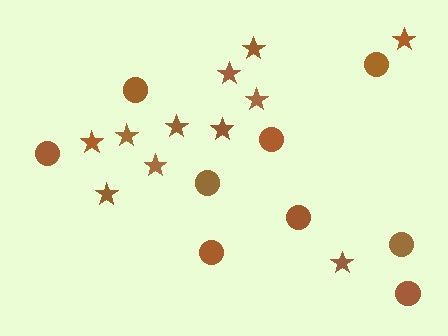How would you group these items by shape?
There are 2 groups: one group of circles (9) and one group of stars (11).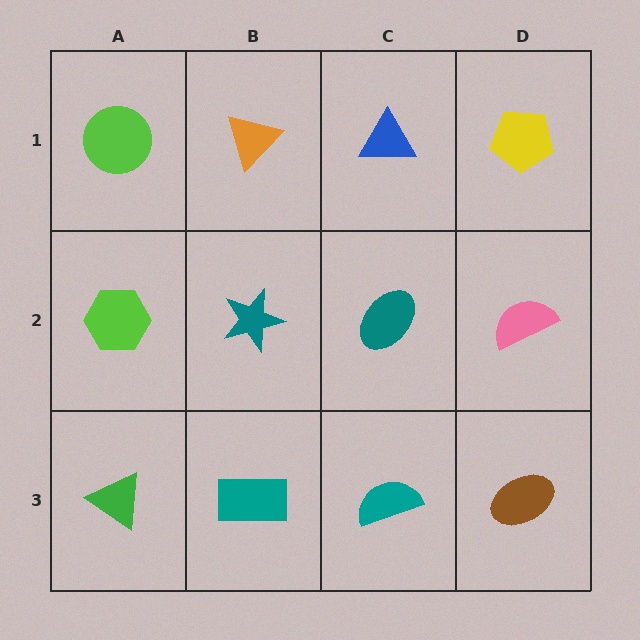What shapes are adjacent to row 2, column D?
A yellow pentagon (row 1, column D), a brown ellipse (row 3, column D), a teal ellipse (row 2, column C).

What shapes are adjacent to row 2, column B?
An orange triangle (row 1, column B), a teal rectangle (row 3, column B), a lime hexagon (row 2, column A), a teal ellipse (row 2, column C).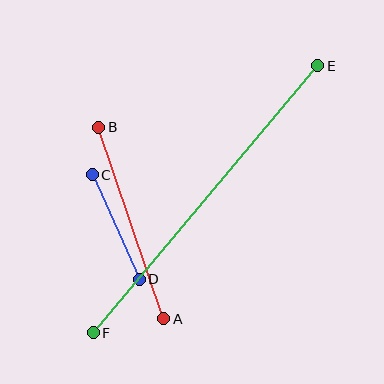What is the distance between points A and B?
The distance is approximately 202 pixels.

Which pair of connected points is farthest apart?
Points E and F are farthest apart.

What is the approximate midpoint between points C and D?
The midpoint is at approximately (116, 227) pixels.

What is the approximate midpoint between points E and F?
The midpoint is at approximately (206, 199) pixels.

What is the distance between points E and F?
The distance is approximately 349 pixels.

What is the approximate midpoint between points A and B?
The midpoint is at approximately (131, 223) pixels.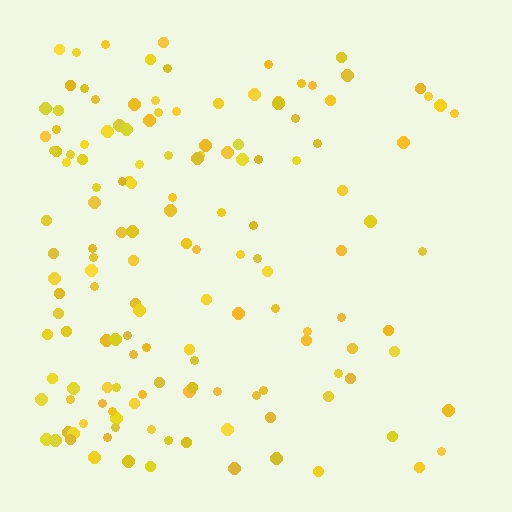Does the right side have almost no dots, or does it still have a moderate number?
Still a moderate number, just noticeably fewer than the left.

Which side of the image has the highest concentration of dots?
The left.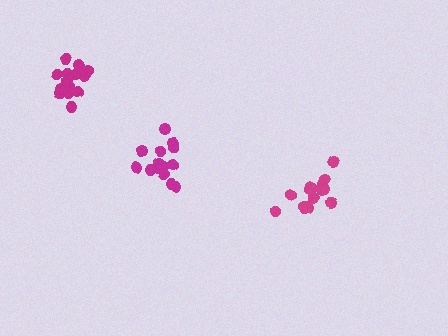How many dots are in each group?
Group 1: 15 dots, Group 2: 15 dots, Group 3: 14 dots (44 total).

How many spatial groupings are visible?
There are 3 spatial groupings.